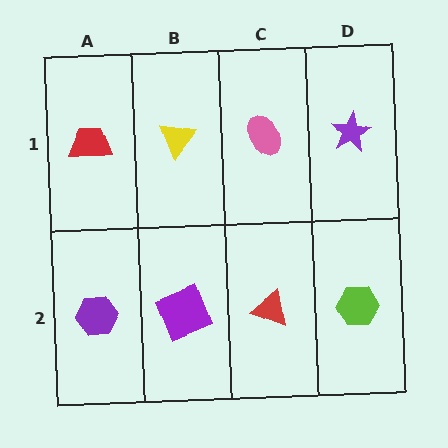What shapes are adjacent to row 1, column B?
A purple square (row 2, column B), a red trapezoid (row 1, column A), a pink ellipse (row 1, column C).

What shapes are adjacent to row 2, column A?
A red trapezoid (row 1, column A), a purple square (row 2, column B).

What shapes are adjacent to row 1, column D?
A lime hexagon (row 2, column D), a pink ellipse (row 1, column C).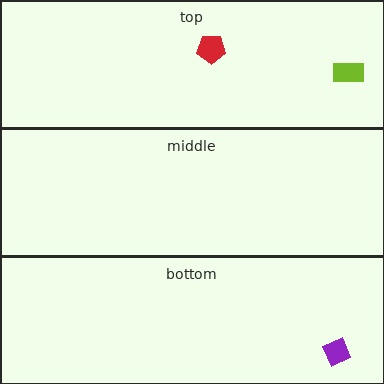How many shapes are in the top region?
2.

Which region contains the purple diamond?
The bottom region.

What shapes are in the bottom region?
The purple diamond.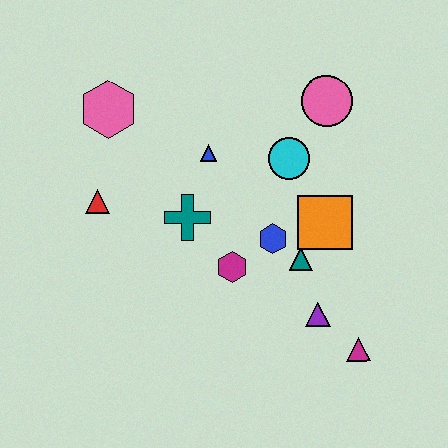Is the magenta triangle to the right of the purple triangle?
Yes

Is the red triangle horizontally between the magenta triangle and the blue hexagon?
No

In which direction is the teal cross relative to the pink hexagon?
The teal cross is below the pink hexagon.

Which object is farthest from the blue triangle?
The magenta triangle is farthest from the blue triangle.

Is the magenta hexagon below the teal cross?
Yes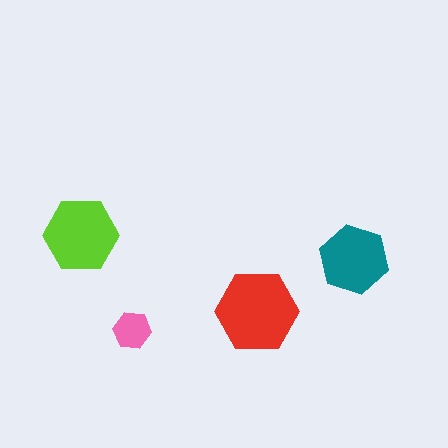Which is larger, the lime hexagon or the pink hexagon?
The lime one.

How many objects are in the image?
There are 4 objects in the image.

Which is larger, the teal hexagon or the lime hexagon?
The lime one.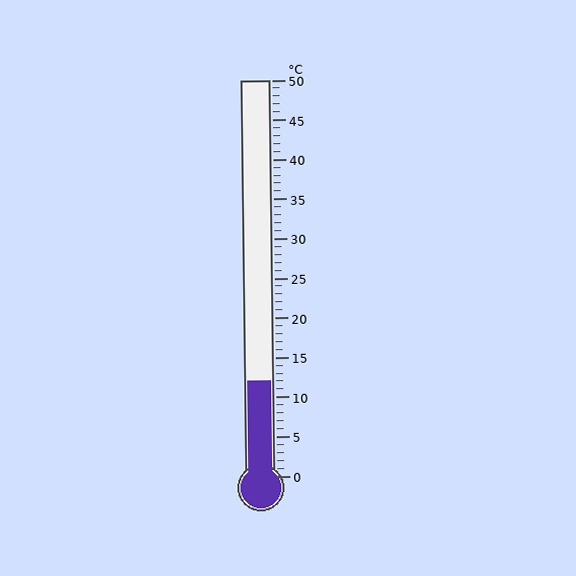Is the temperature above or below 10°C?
The temperature is above 10°C.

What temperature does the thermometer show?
The thermometer shows approximately 12°C.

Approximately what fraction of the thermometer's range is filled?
The thermometer is filled to approximately 25% of its range.